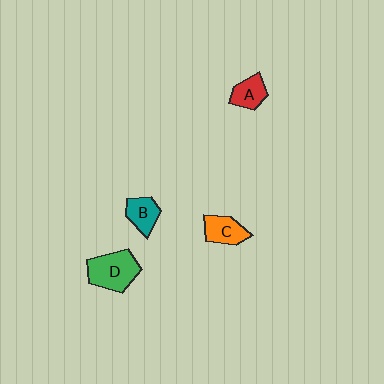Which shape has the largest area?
Shape D (green).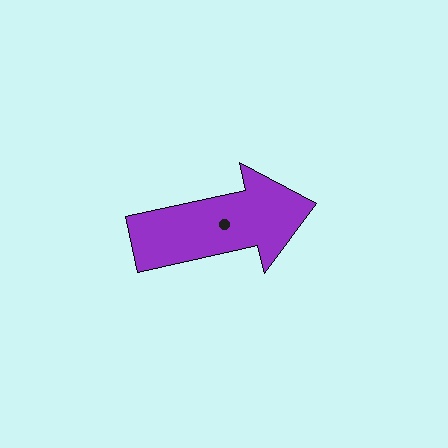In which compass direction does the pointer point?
East.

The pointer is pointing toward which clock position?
Roughly 3 o'clock.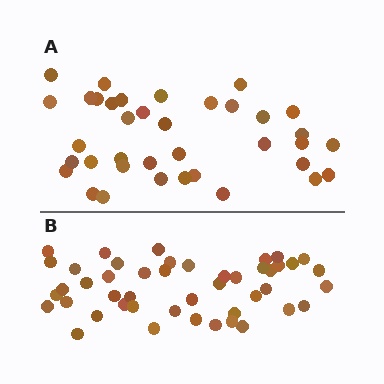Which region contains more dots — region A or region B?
Region B (the bottom region) has more dots.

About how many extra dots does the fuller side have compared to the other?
Region B has roughly 8 or so more dots than region A.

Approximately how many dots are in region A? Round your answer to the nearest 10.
About 40 dots. (The exact count is 37, which rounds to 40.)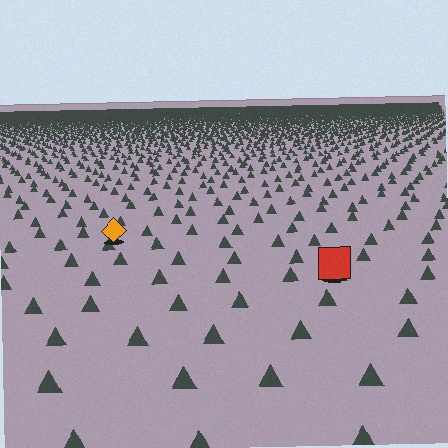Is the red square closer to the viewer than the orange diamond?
Yes. The red square is closer — you can tell from the texture gradient: the ground texture is coarser near it.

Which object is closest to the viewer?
The red square is closest. The texture marks near it are larger and more spread out.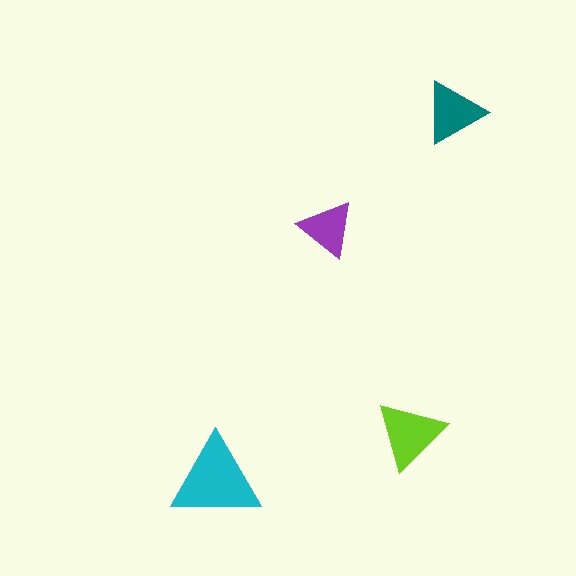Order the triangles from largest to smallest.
the cyan one, the lime one, the teal one, the purple one.